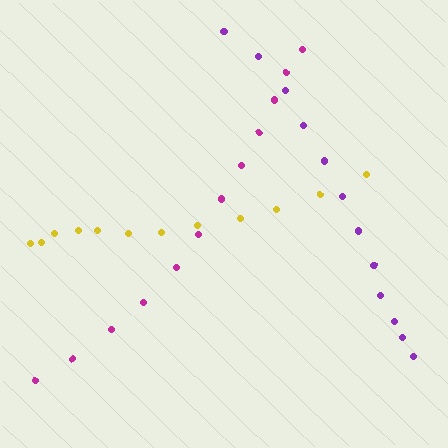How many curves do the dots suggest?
There are 3 distinct paths.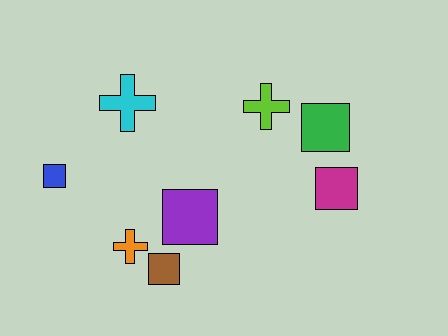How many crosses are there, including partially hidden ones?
There are 3 crosses.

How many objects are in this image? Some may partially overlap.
There are 8 objects.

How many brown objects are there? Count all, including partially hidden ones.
There is 1 brown object.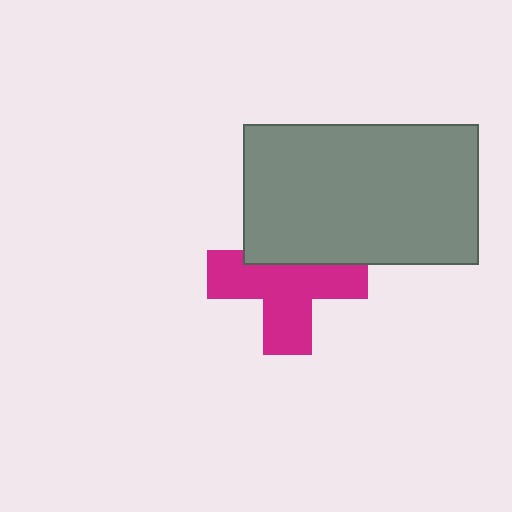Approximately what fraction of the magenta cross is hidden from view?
Roughly 35% of the magenta cross is hidden behind the gray rectangle.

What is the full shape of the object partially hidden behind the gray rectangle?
The partially hidden object is a magenta cross.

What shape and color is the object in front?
The object in front is a gray rectangle.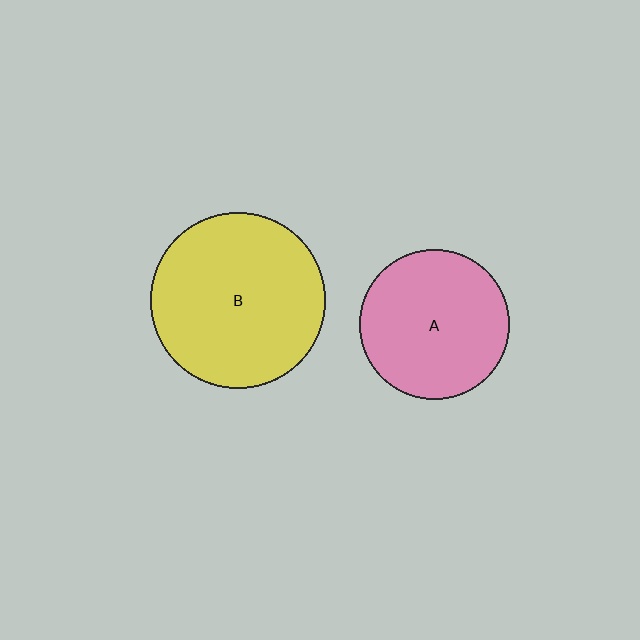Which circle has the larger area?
Circle B (yellow).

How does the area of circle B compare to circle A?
Approximately 1.4 times.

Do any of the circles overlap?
No, none of the circles overlap.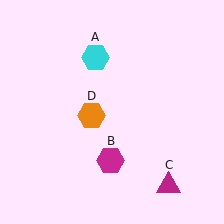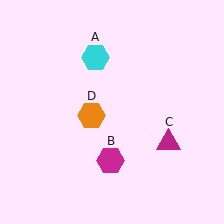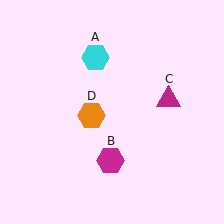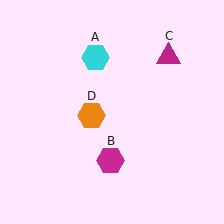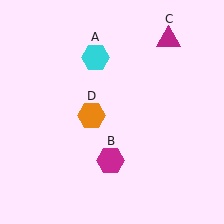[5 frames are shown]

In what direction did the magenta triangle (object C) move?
The magenta triangle (object C) moved up.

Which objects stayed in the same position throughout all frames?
Cyan hexagon (object A) and magenta hexagon (object B) and orange hexagon (object D) remained stationary.